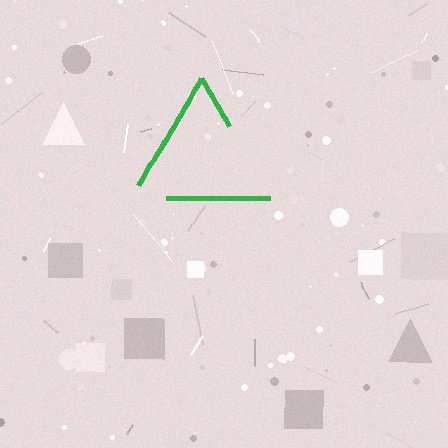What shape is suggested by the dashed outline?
The dashed outline suggests a triangle.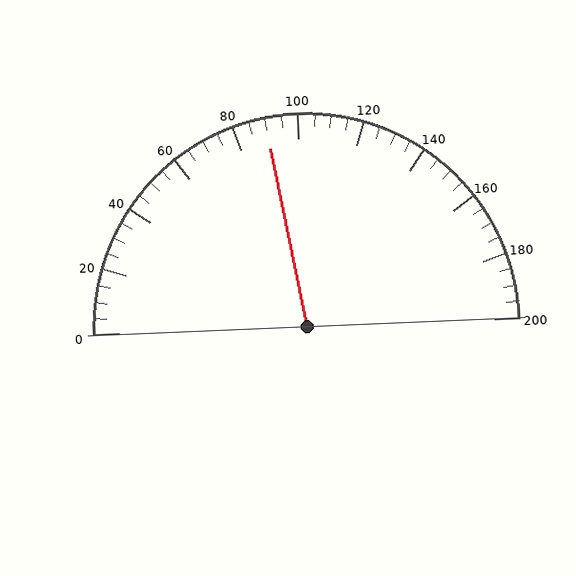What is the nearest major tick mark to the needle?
The nearest major tick mark is 80.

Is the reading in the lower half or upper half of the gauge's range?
The reading is in the lower half of the range (0 to 200).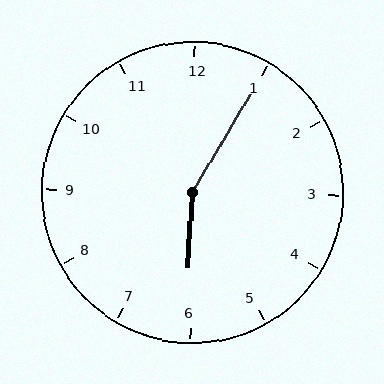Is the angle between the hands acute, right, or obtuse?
It is obtuse.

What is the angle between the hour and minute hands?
Approximately 152 degrees.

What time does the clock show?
6:05.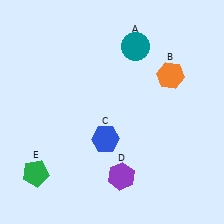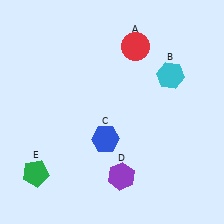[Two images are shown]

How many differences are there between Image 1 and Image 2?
There are 2 differences between the two images.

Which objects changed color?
A changed from teal to red. B changed from orange to cyan.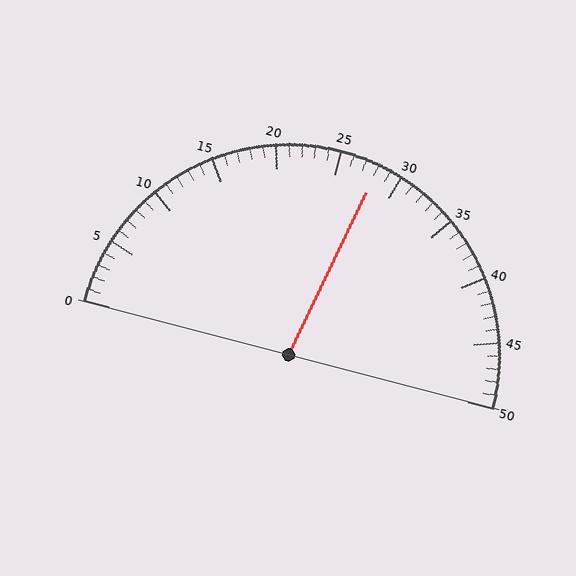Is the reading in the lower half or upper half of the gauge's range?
The reading is in the upper half of the range (0 to 50).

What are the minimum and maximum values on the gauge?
The gauge ranges from 0 to 50.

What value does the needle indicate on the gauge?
The needle indicates approximately 28.